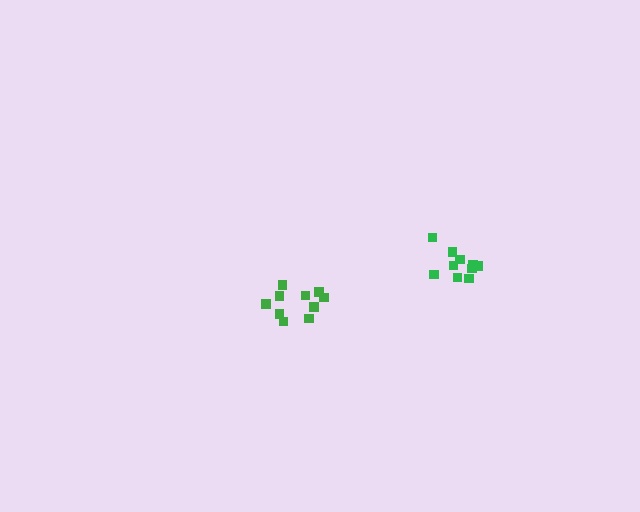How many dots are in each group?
Group 1: 10 dots, Group 2: 10 dots (20 total).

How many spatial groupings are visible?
There are 2 spatial groupings.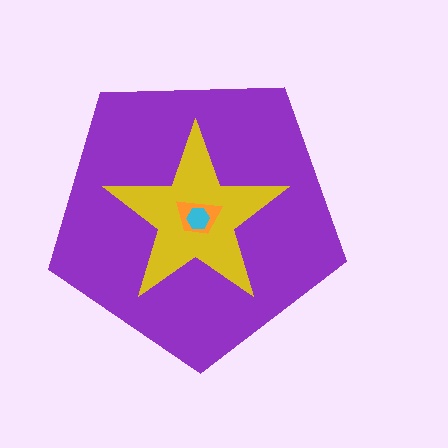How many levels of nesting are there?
4.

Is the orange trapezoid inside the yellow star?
Yes.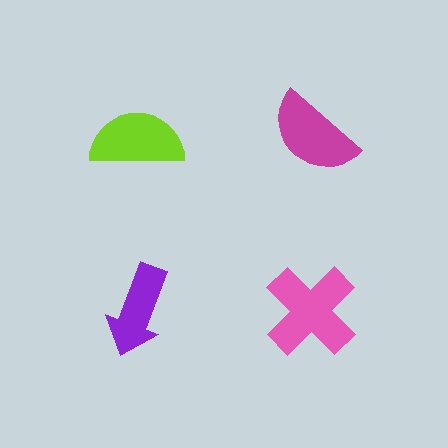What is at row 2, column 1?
A purple arrow.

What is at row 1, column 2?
A magenta semicircle.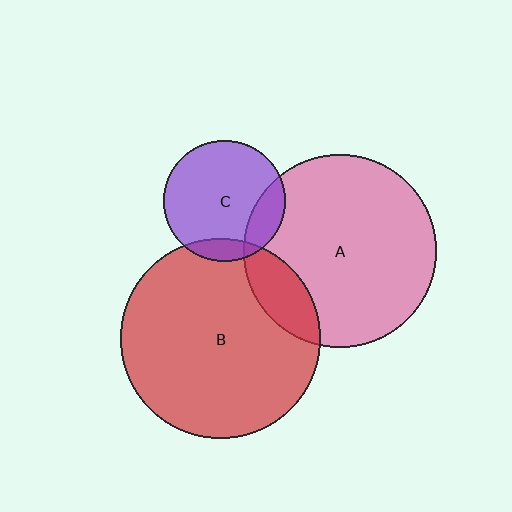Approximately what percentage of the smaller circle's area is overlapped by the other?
Approximately 15%.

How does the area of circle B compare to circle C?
Approximately 2.7 times.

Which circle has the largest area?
Circle B (red).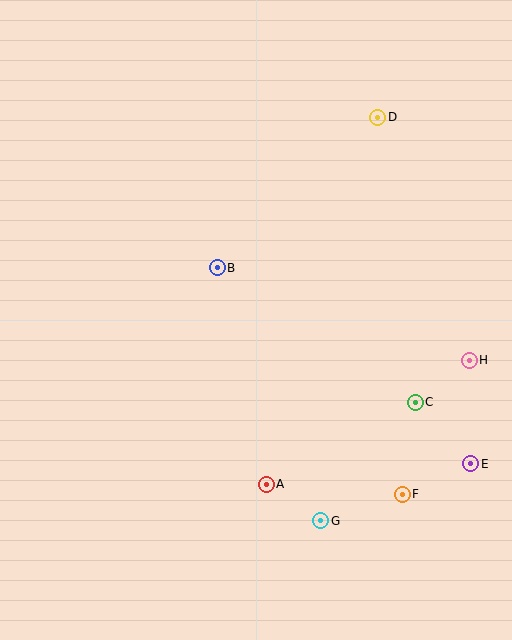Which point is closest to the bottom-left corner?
Point A is closest to the bottom-left corner.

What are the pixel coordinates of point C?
Point C is at (415, 402).